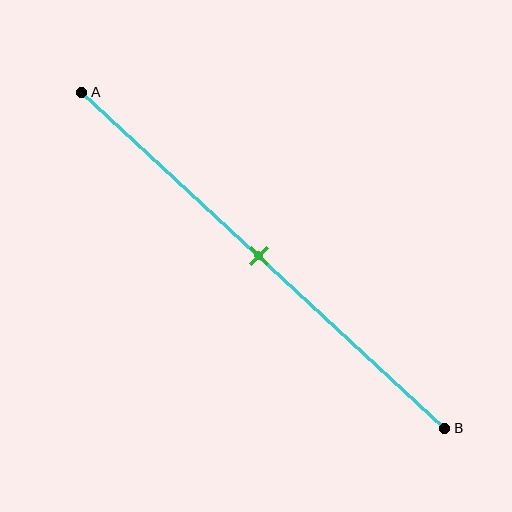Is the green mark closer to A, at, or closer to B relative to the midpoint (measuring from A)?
The green mark is approximately at the midpoint of segment AB.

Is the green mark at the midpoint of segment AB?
Yes, the mark is approximately at the midpoint.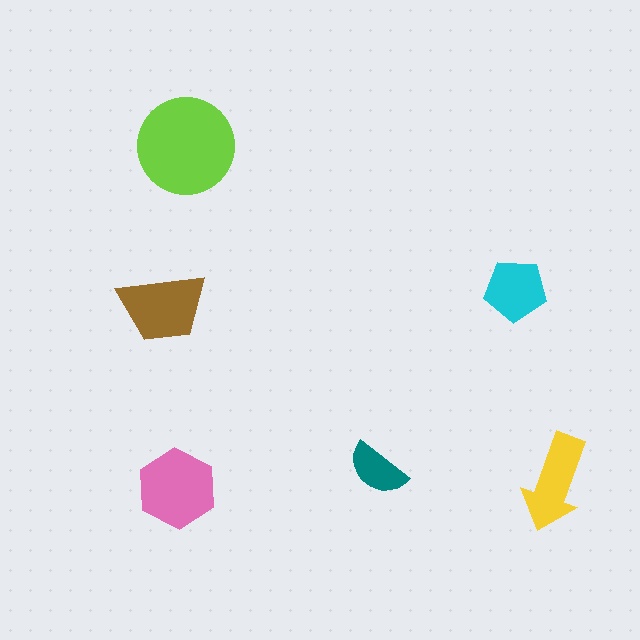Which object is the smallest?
The teal semicircle.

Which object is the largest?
The lime circle.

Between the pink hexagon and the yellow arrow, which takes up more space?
The pink hexagon.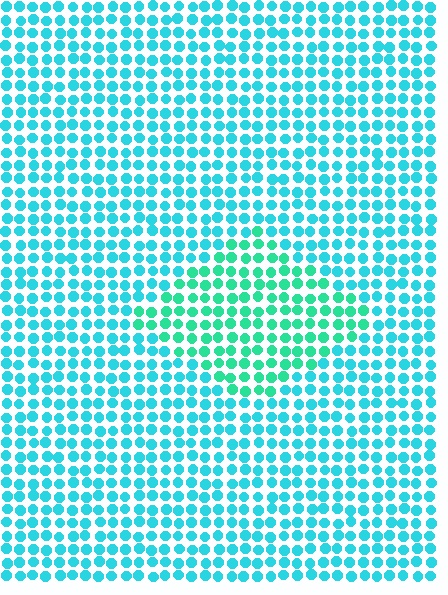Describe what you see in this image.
The image is filled with small cyan elements in a uniform arrangement. A diamond-shaped region is visible where the elements are tinted to a slightly different hue, forming a subtle color boundary.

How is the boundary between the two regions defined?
The boundary is defined purely by a slight shift in hue (about 28 degrees). Spacing, size, and orientation are identical on both sides.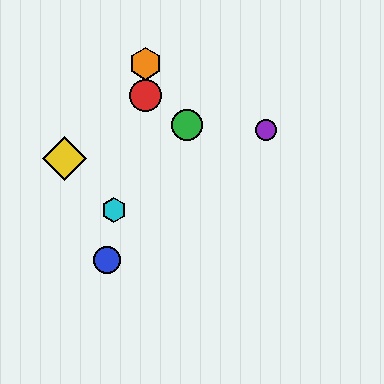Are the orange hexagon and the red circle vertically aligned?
Yes, both are at x≈146.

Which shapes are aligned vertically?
The red circle, the orange hexagon are aligned vertically.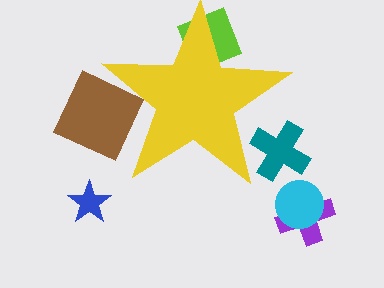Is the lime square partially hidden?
Yes, the lime square is partially hidden behind the yellow star.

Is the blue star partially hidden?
No, the blue star is fully visible.